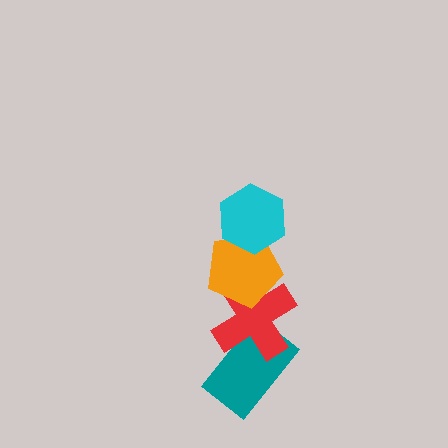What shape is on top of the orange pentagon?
The cyan hexagon is on top of the orange pentagon.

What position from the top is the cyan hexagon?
The cyan hexagon is 1st from the top.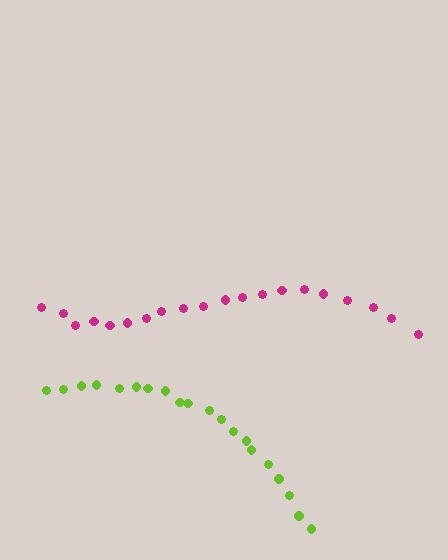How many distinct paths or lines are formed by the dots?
There are 2 distinct paths.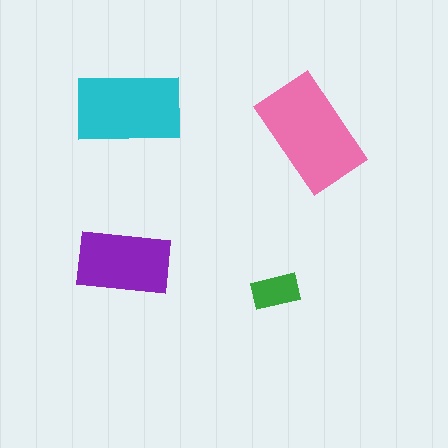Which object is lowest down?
The green rectangle is bottommost.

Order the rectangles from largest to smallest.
the pink one, the cyan one, the purple one, the green one.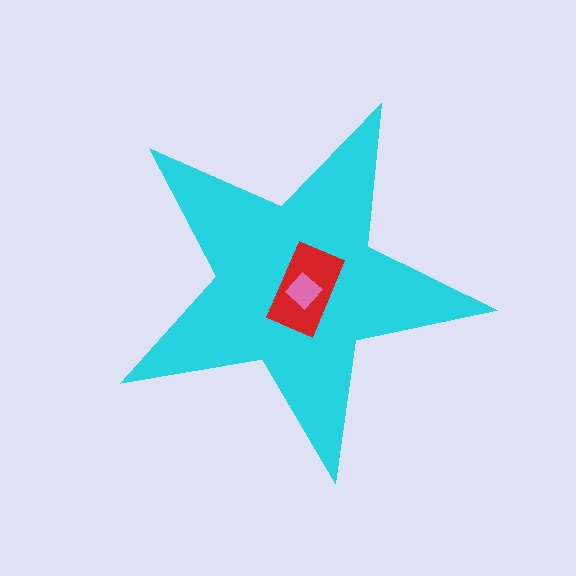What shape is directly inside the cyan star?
The red rectangle.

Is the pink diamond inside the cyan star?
Yes.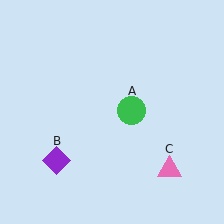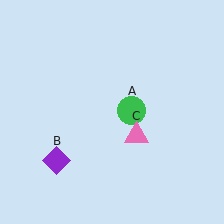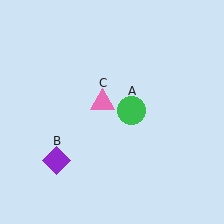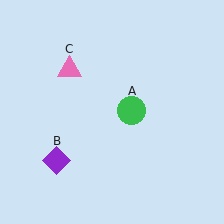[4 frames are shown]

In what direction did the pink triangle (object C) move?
The pink triangle (object C) moved up and to the left.